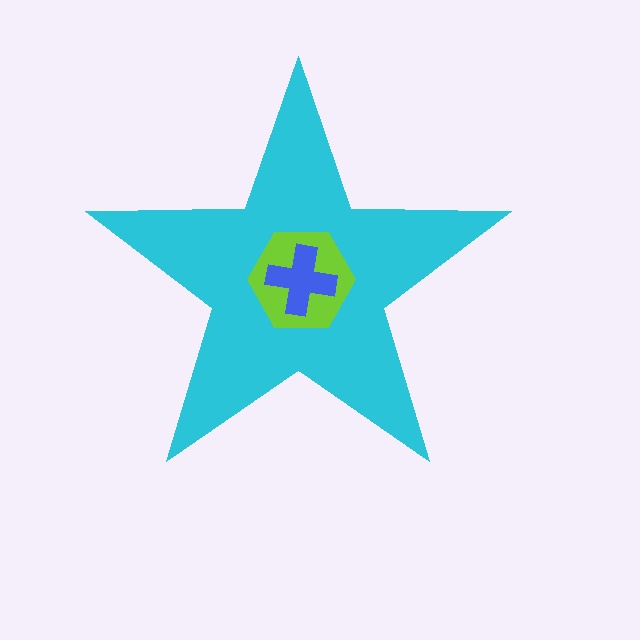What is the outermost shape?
The cyan star.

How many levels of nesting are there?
3.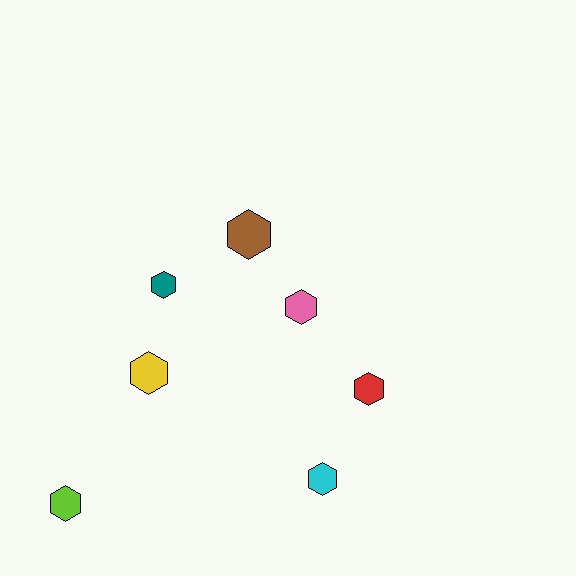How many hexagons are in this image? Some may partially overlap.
There are 7 hexagons.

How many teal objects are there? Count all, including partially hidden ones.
There is 1 teal object.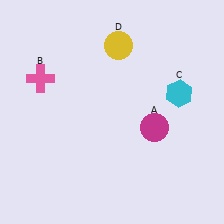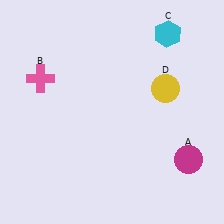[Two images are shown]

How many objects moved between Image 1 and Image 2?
3 objects moved between the two images.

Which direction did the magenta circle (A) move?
The magenta circle (A) moved right.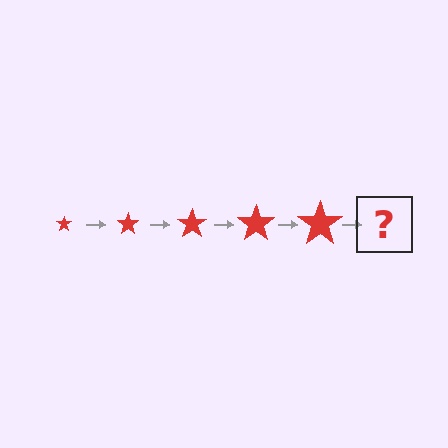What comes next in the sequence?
The next element should be a red star, larger than the previous one.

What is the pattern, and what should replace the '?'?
The pattern is that the star gets progressively larger each step. The '?' should be a red star, larger than the previous one.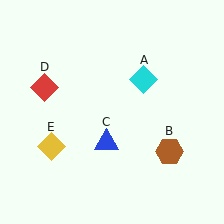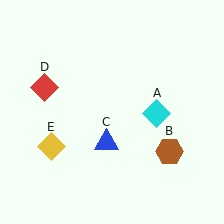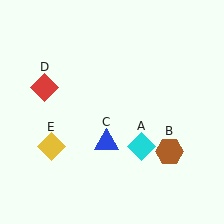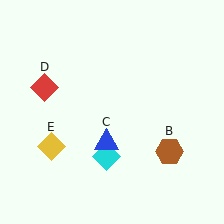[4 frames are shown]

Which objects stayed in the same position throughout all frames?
Brown hexagon (object B) and blue triangle (object C) and red diamond (object D) and yellow diamond (object E) remained stationary.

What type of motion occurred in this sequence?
The cyan diamond (object A) rotated clockwise around the center of the scene.